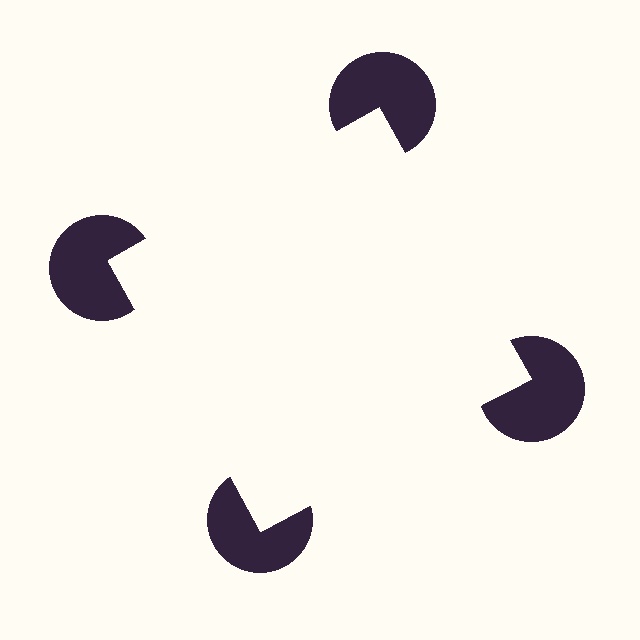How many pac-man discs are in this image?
There are 4 — one at each vertex of the illusory square.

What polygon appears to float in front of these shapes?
An illusory square — its edges are inferred from the aligned wedge cuts in the pac-man discs, not physically drawn.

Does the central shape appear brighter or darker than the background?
It typically appears slightly brighter than the background, even though no actual brightness change is drawn.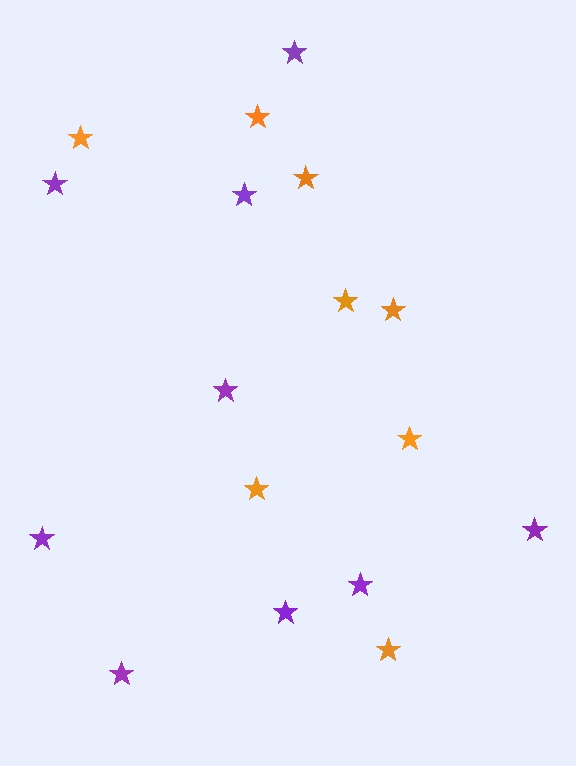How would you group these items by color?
There are 2 groups: one group of purple stars (9) and one group of orange stars (8).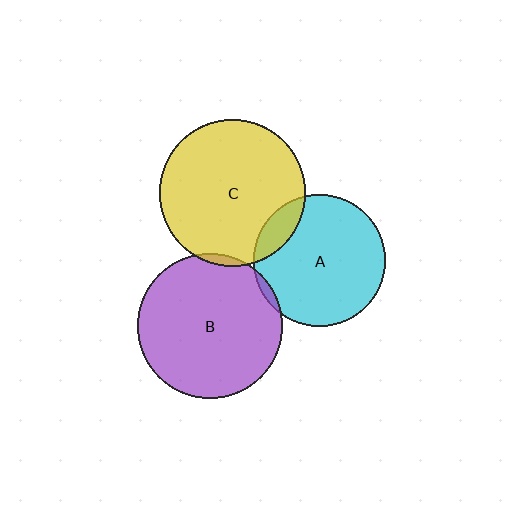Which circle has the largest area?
Circle C (yellow).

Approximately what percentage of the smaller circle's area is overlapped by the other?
Approximately 10%.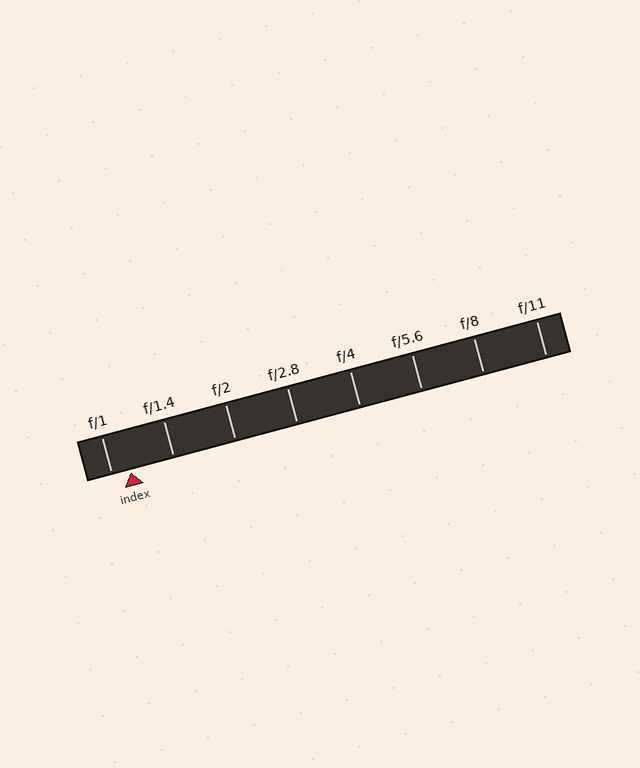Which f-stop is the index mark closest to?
The index mark is closest to f/1.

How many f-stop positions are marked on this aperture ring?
There are 8 f-stop positions marked.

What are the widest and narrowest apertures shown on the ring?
The widest aperture shown is f/1 and the narrowest is f/11.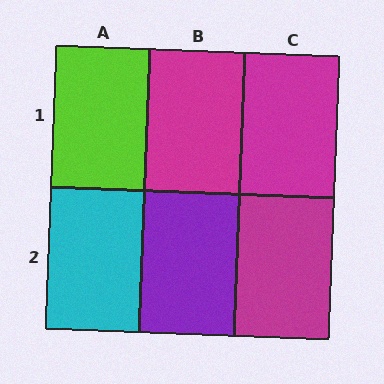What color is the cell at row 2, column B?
Purple.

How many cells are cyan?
1 cell is cyan.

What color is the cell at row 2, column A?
Cyan.